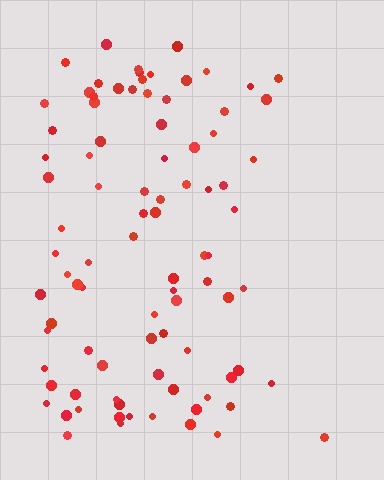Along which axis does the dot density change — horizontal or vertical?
Horizontal.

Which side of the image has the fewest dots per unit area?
The right.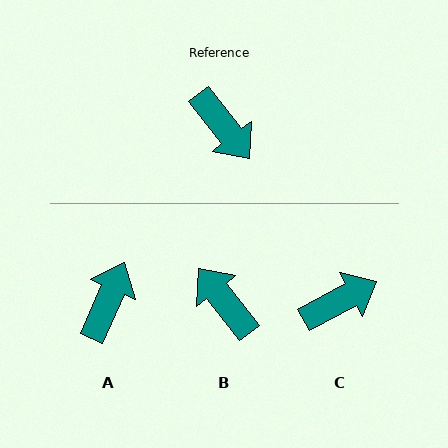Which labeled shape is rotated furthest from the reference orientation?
B, about 180 degrees away.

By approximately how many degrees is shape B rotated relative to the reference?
Approximately 180 degrees clockwise.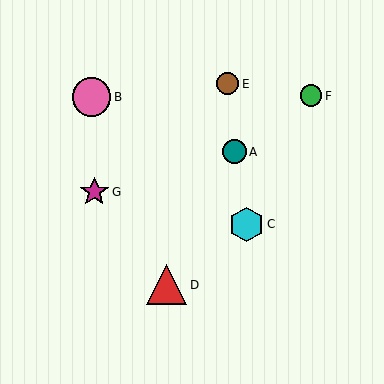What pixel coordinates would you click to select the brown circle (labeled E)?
Click at (228, 84) to select the brown circle E.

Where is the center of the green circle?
The center of the green circle is at (311, 96).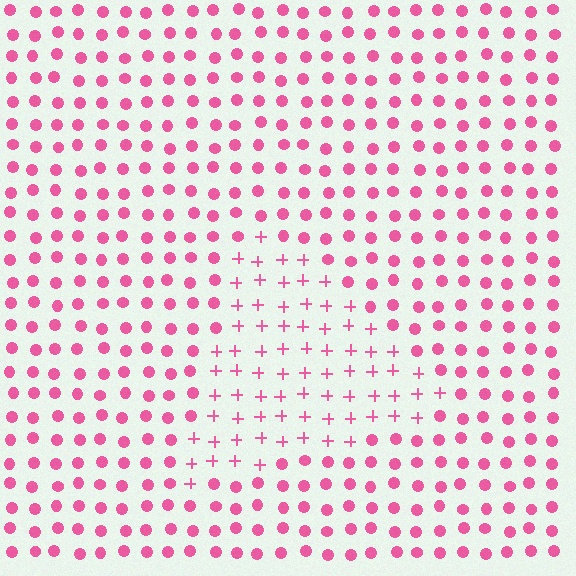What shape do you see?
I see a triangle.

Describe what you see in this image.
The image is filled with small pink elements arranged in a uniform grid. A triangle-shaped region contains plus signs, while the surrounding area contains circles. The boundary is defined purely by the change in element shape.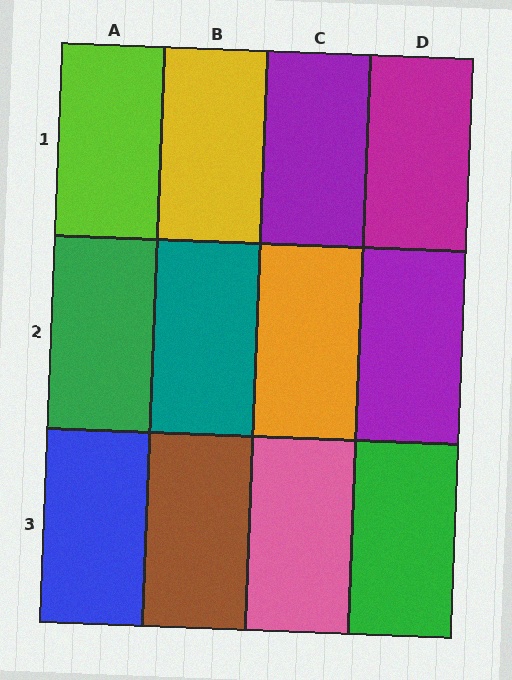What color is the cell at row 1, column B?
Yellow.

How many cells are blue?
1 cell is blue.